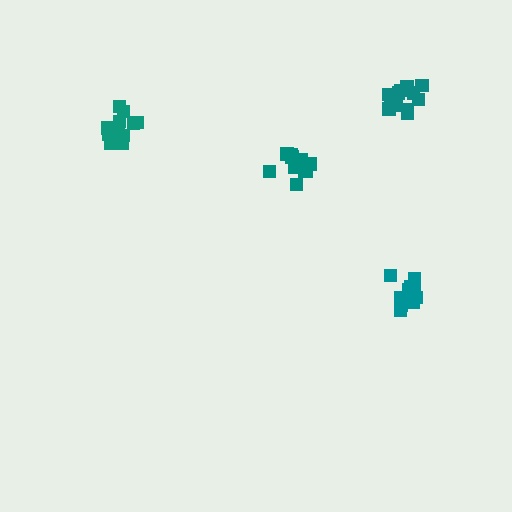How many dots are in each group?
Group 1: 13 dots, Group 2: 14 dots, Group 3: 12 dots, Group 4: 15 dots (54 total).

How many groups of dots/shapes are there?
There are 4 groups.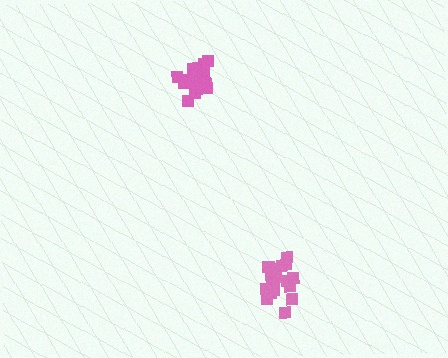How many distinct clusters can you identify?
There are 2 distinct clusters.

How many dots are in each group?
Group 1: 18 dots, Group 2: 18 dots (36 total).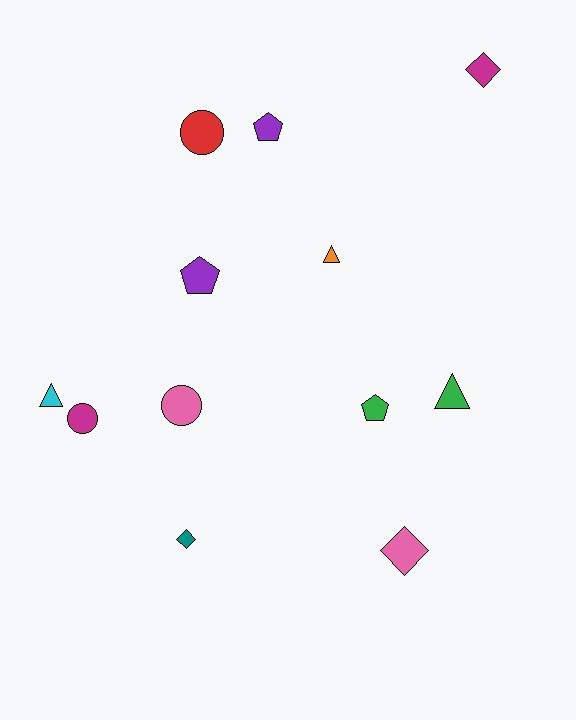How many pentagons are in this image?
There are 3 pentagons.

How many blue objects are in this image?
There are no blue objects.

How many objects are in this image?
There are 12 objects.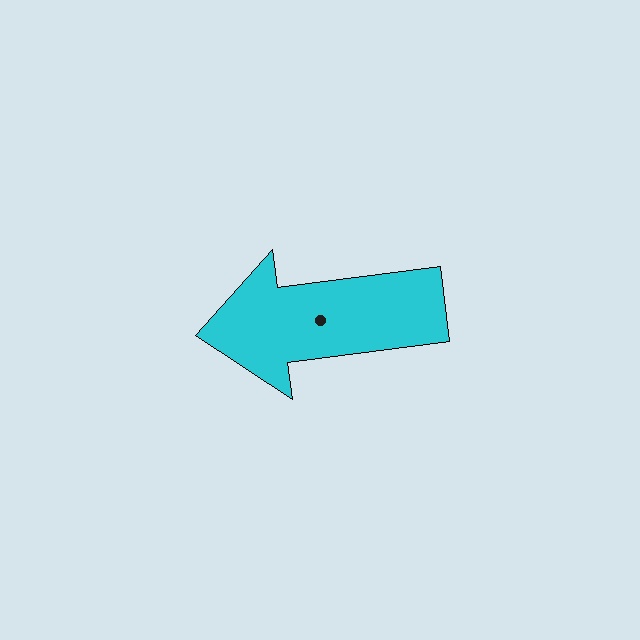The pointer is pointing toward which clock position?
Roughly 9 o'clock.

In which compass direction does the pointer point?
West.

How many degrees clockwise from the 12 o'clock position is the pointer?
Approximately 263 degrees.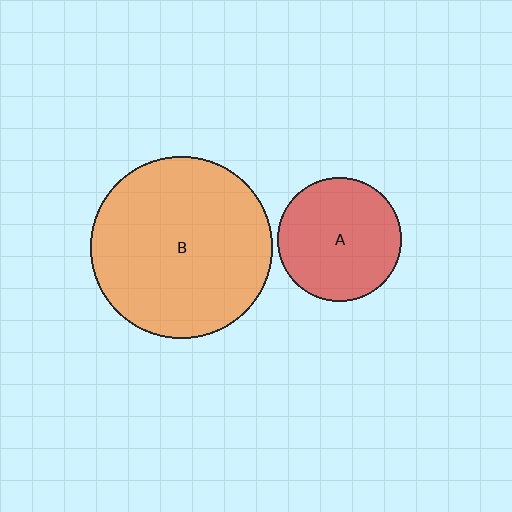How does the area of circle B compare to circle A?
Approximately 2.2 times.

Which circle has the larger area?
Circle B (orange).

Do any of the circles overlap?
No, none of the circles overlap.